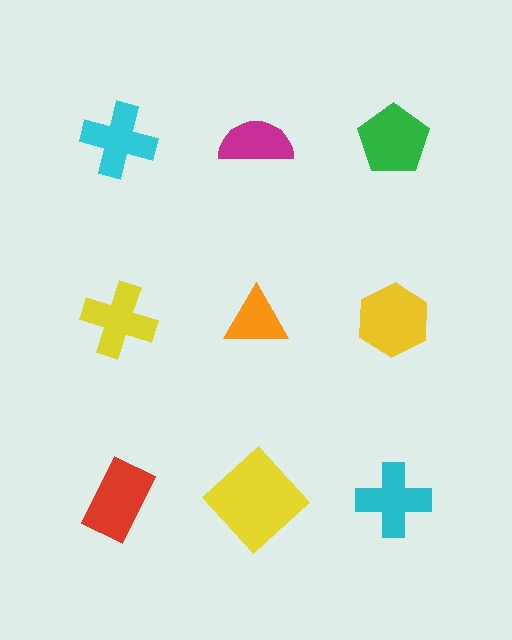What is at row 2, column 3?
A yellow hexagon.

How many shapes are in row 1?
3 shapes.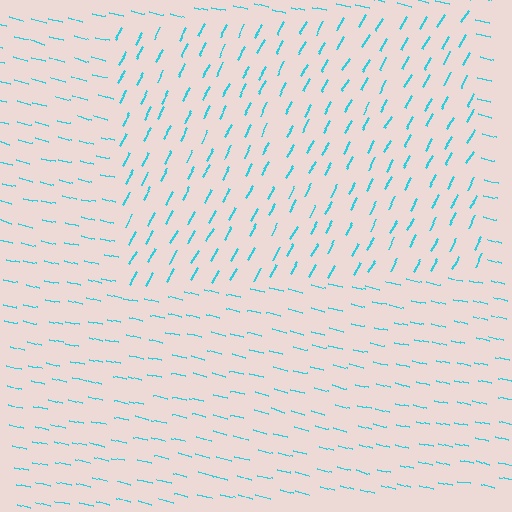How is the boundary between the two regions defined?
The boundary is defined purely by a change in line orientation (approximately 74 degrees difference). All lines are the same color and thickness.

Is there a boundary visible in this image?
Yes, there is a texture boundary formed by a change in line orientation.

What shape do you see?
I see a rectangle.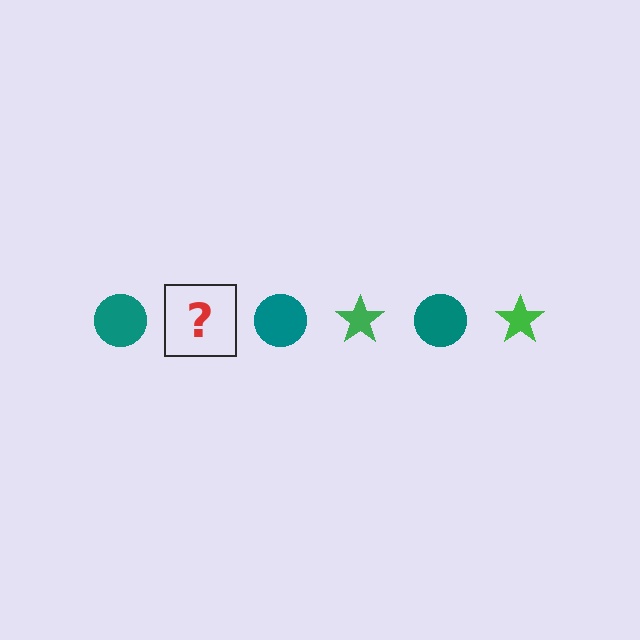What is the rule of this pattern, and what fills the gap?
The rule is that the pattern alternates between teal circle and green star. The gap should be filled with a green star.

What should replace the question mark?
The question mark should be replaced with a green star.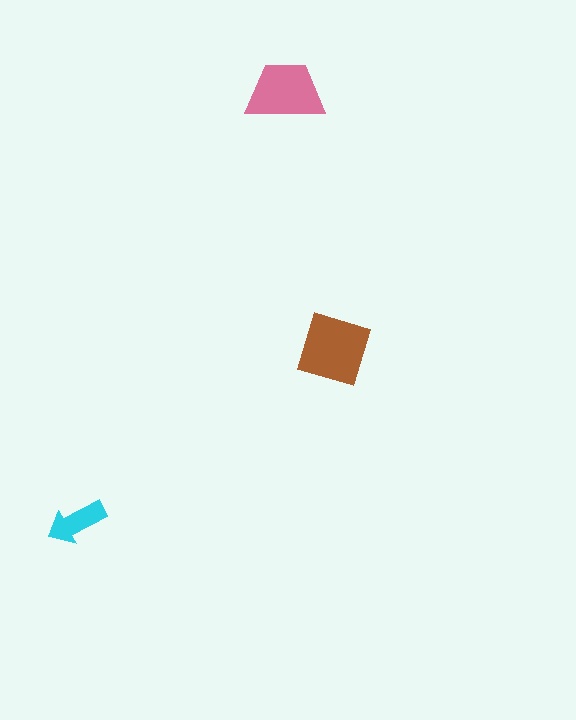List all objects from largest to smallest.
The brown square, the pink trapezoid, the cyan arrow.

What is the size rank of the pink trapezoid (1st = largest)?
2nd.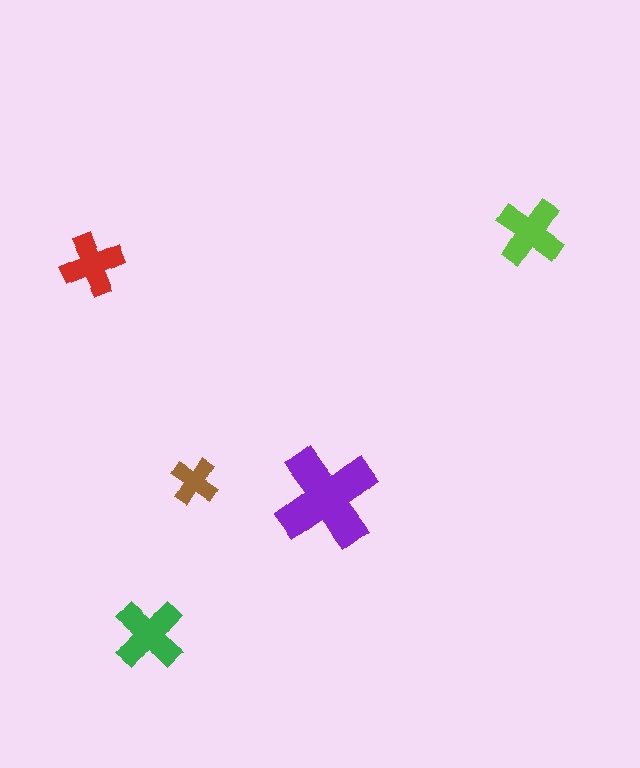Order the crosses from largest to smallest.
the purple one, the green one, the lime one, the red one, the brown one.